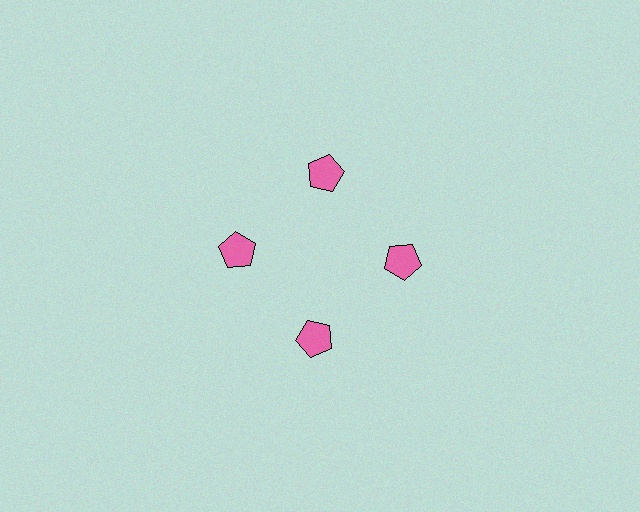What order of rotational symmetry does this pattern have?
This pattern has 4-fold rotational symmetry.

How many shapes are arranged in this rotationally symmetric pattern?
There are 4 shapes, arranged in 4 groups of 1.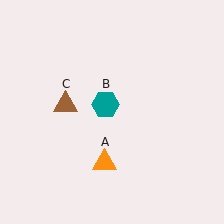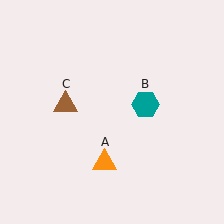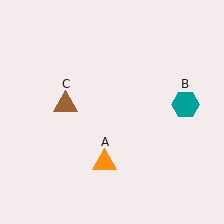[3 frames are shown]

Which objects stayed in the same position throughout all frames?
Orange triangle (object A) and brown triangle (object C) remained stationary.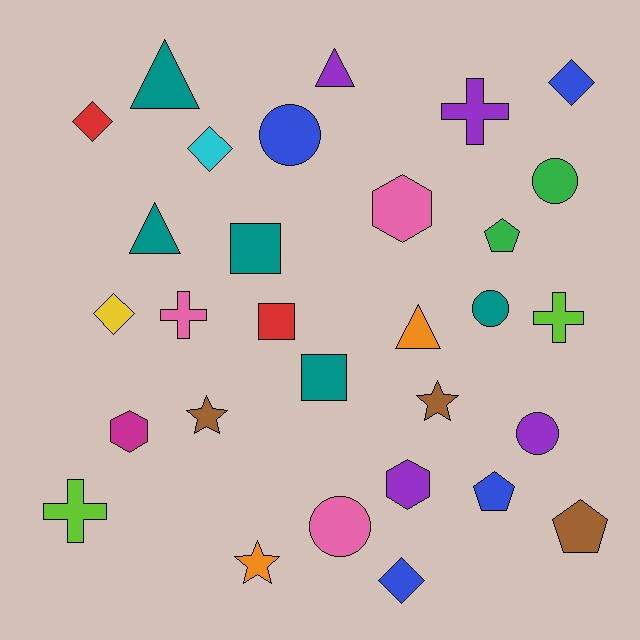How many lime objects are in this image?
There are 2 lime objects.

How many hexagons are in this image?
There are 3 hexagons.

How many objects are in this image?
There are 30 objects.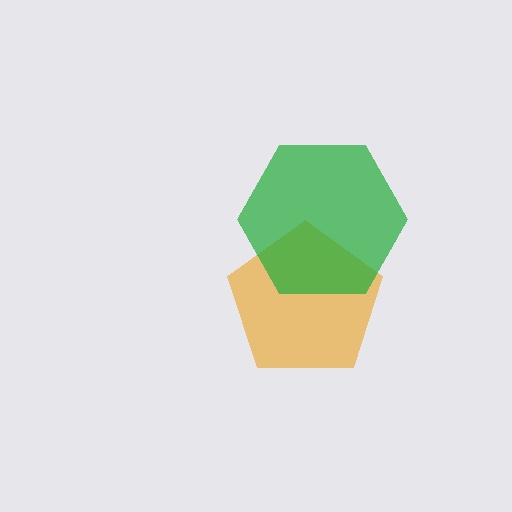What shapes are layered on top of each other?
The layered shapes are: an orange pentagon, a green hexagon.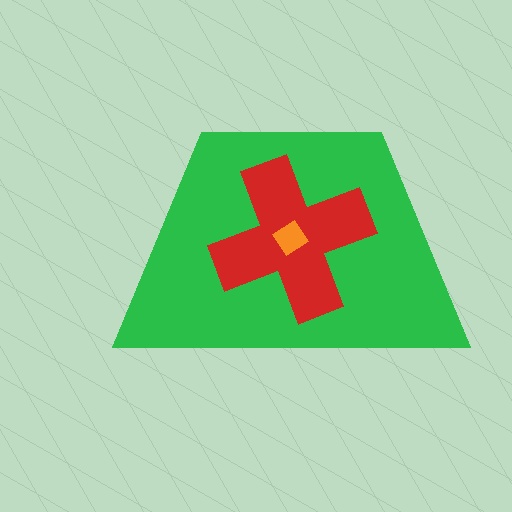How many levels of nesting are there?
3.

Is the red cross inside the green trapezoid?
Yes.